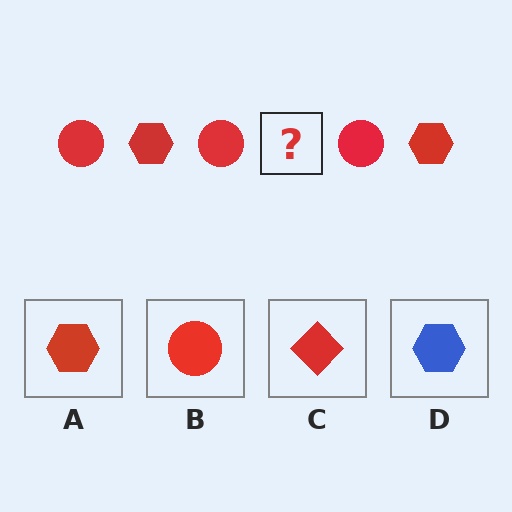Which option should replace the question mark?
Option A.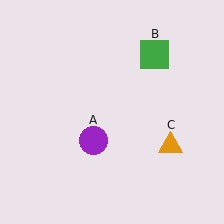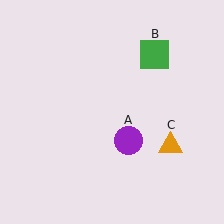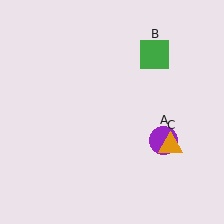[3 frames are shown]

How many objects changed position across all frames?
1 object changed position: purple circle (object A).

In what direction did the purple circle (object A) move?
The purple circle (object A) moved right.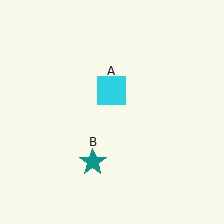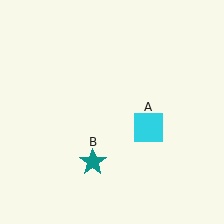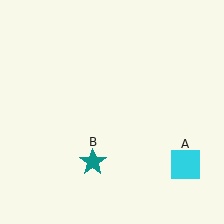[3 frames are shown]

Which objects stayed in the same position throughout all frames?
Teal star (object B) remained stationary.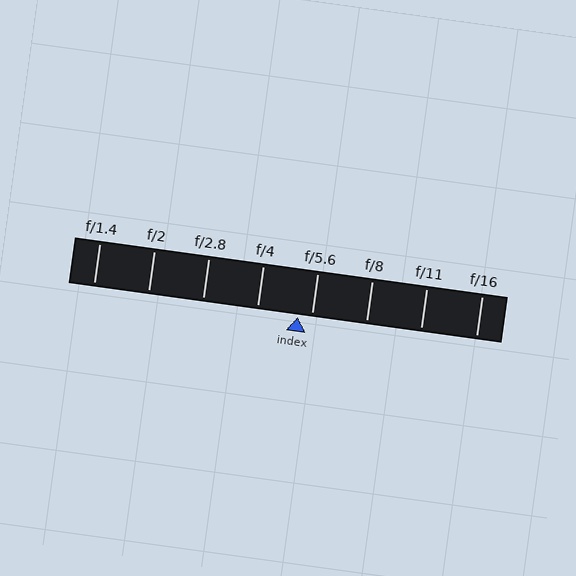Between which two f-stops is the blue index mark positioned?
The index mark is between f/4 and f/5.6.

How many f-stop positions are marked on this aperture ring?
There are 8 f-stop positions marked.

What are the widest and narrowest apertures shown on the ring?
The widest aperture shown is f/1.4 and the narrowest is f/16.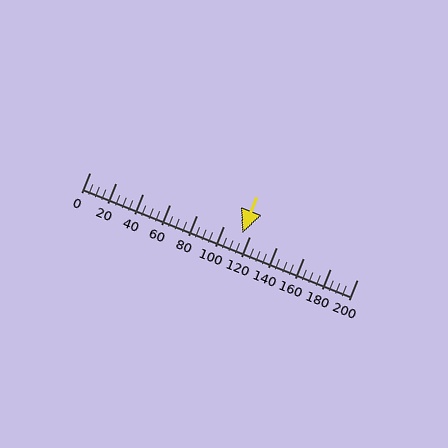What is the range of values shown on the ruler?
The ruler shows values from 0 to 200.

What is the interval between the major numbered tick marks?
The major tick marks are spaced 20 units apart.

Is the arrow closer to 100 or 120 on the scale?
The arrow is closer to 120.